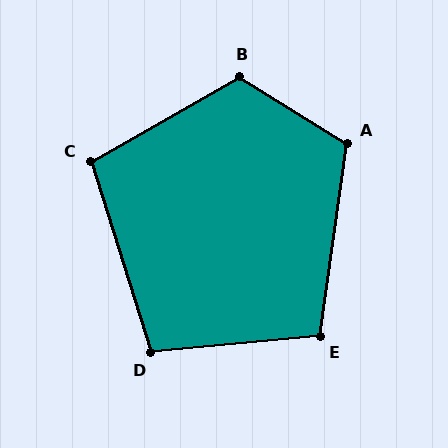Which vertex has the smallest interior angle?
C, at approximately 102 degrees.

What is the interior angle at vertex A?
Approximately 113 degrees (obtuse).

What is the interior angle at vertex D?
Approximately 102 degrees (obtuse).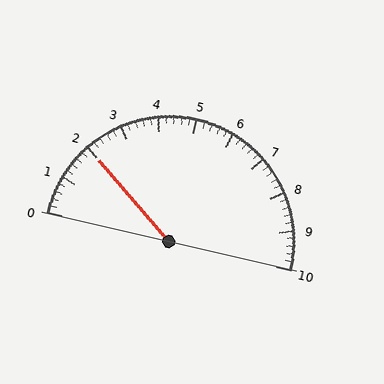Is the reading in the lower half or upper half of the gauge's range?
The reading is in the lower half of the range (0 to 10).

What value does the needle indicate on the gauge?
The needle indicates approximately 2.0.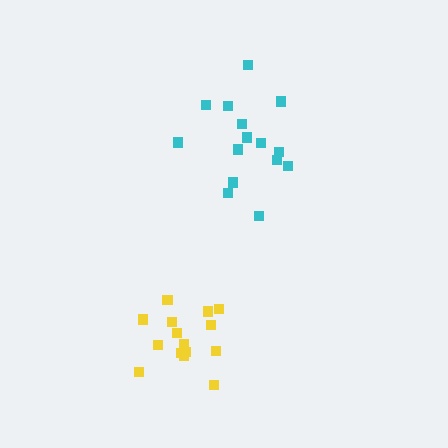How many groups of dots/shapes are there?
There are 2 groups.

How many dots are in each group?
Group 1: 15 dots, Group 2: 15 dots (30 total).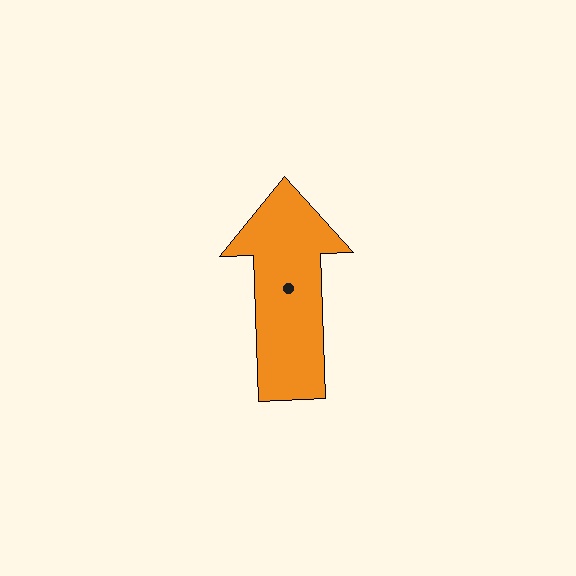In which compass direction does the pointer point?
North.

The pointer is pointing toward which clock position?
Roughly 12 o'clock.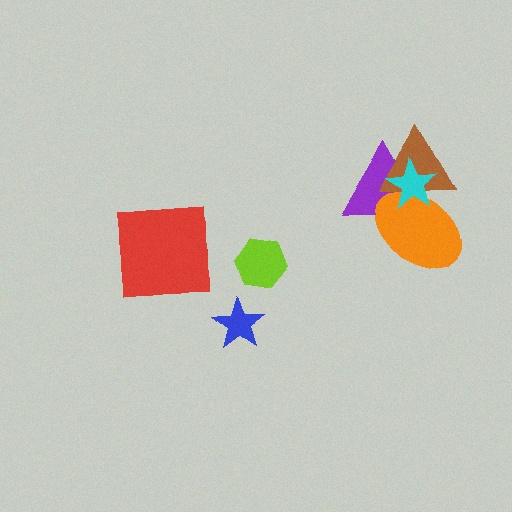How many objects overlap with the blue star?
0 objects overlap with the blue star.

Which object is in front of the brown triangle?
The cyan star is in front of the brown triangle.